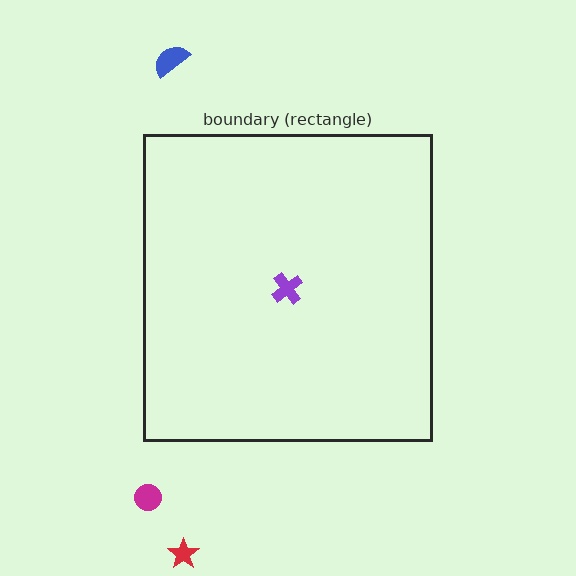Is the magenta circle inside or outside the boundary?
Outside.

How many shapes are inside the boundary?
1 inside, 3 outside.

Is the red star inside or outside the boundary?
Outside.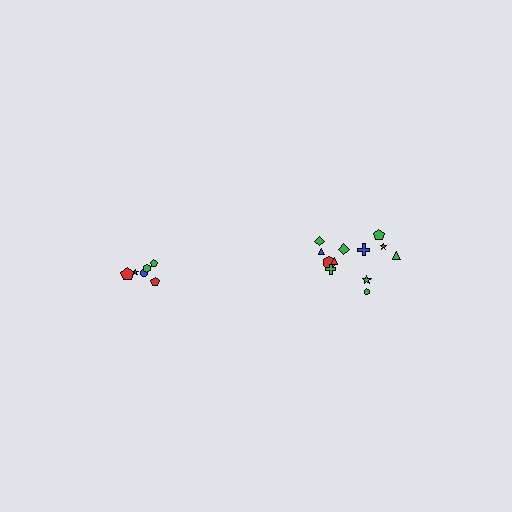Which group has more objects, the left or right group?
The right group.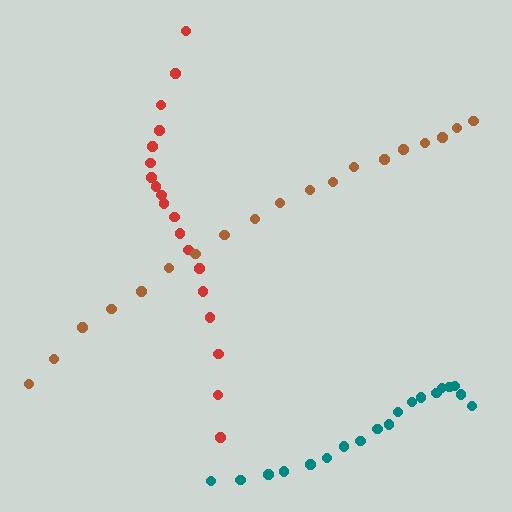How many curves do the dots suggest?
There are 3 distinct paths.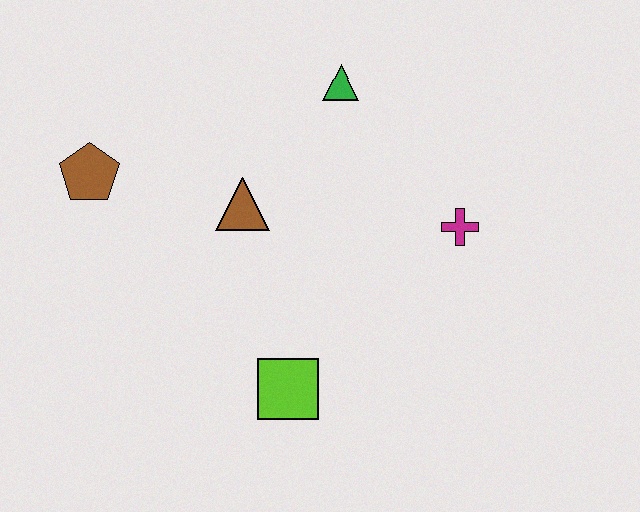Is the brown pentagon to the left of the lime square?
Yes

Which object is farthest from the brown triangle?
The magenta cross is farthest from the brown triangle.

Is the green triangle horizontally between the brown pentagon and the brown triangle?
No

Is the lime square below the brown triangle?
Yes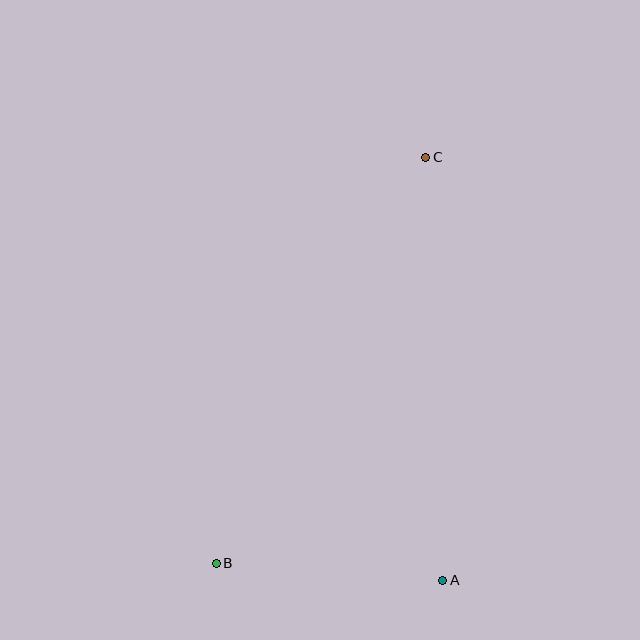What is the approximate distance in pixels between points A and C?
The distance between A and C is approximately 424 pixels.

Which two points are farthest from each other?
Points B and C are farthest from each other.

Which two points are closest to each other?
Points A and B are closest to each other.